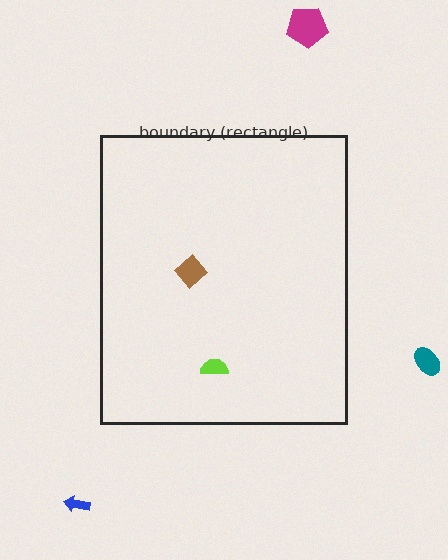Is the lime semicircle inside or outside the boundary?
Inside.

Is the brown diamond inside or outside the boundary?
Inside.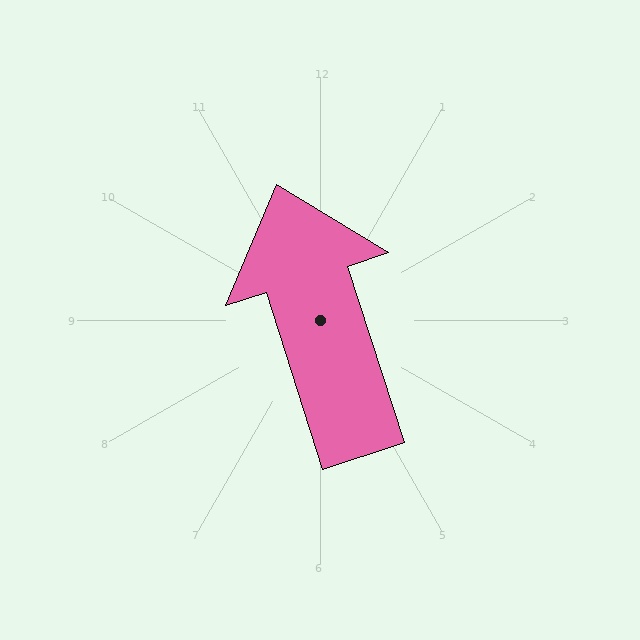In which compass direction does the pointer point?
North.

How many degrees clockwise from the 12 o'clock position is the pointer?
Approximately 342 degrees.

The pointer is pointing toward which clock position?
Roughly 11 o'clock.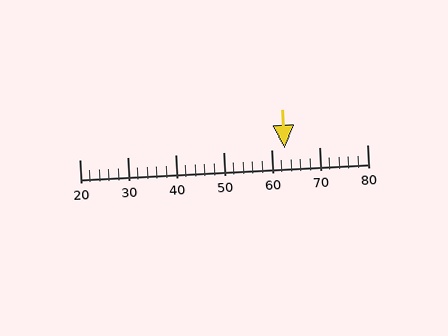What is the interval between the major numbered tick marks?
The major tick marks are spaced 10 units apart.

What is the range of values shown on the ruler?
The ruler shows values from 20 to 80.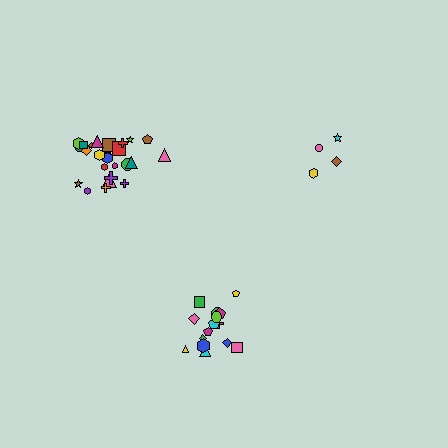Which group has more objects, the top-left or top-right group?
The top-left group.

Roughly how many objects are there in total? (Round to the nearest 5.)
Roughly 45 objects in total.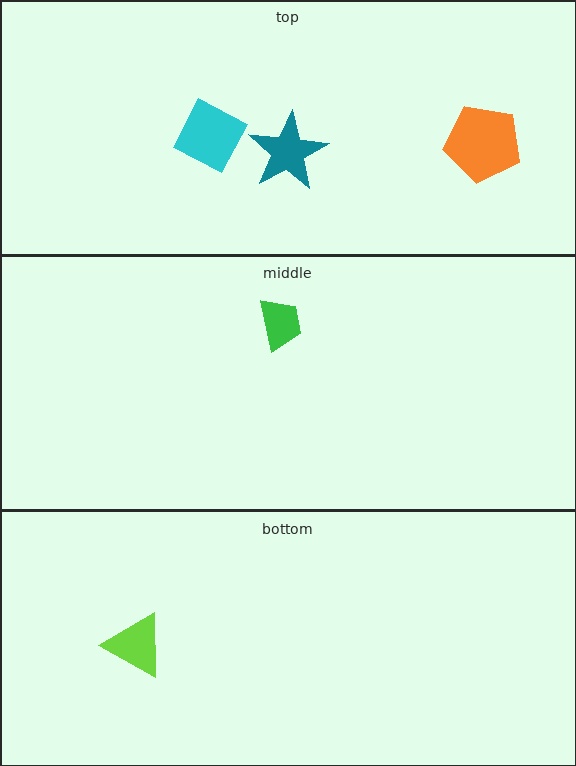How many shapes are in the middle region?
1.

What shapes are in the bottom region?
The lime triangle.